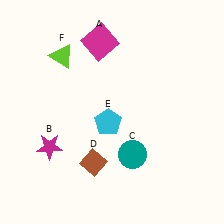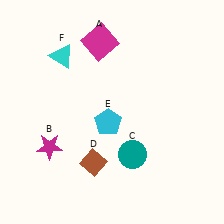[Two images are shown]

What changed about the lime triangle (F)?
In Image 1, F is lime. In Image 2, it changed to cyan.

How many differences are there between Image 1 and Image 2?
There is 1 difference between the two images.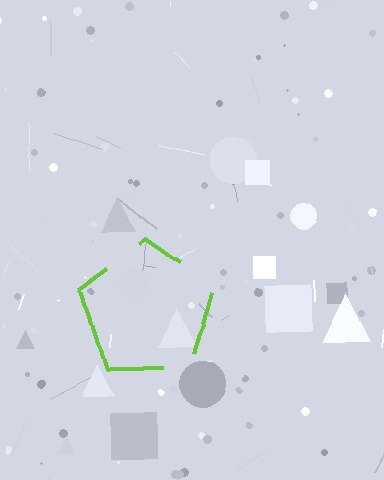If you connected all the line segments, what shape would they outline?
They would outline a pentagon.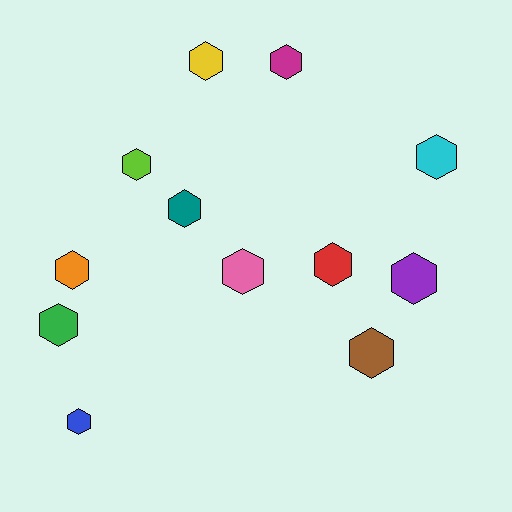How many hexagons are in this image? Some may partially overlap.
There are 12 hexagons.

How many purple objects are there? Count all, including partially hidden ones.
There is 1 purple object.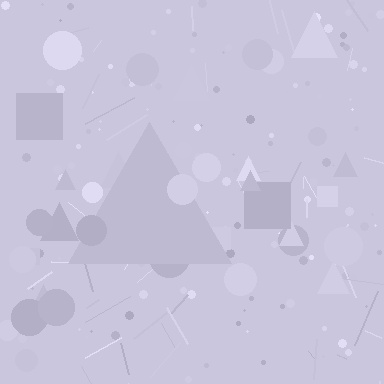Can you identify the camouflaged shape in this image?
The camouflaged shape is a triangle.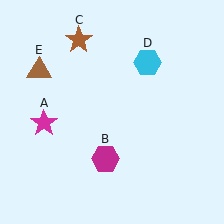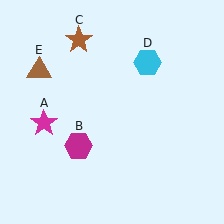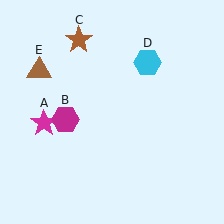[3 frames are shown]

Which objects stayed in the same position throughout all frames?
Magenta star (object A) and brown star (object C) and cyan hexagon (object D) and brown triangle (object E) remained stationary.